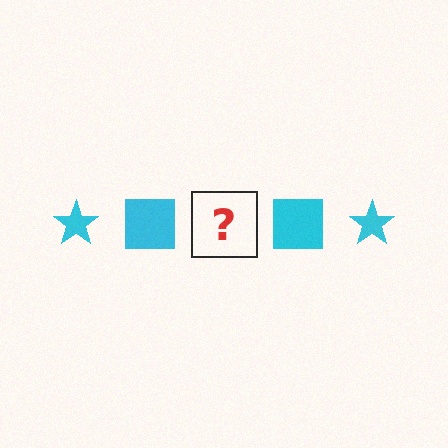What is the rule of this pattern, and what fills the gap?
The rule is that the pattern cycles through star, square shapes in cyan. The gap should be filled with a cyan star.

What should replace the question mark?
The question mark should be replaced with a cyan star.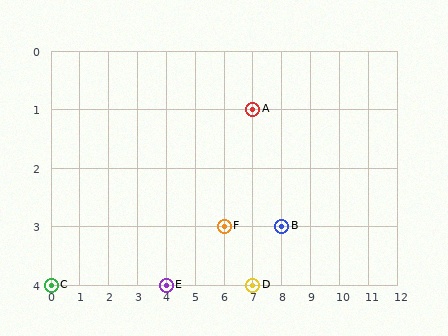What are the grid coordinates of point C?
Point C is at grid coordinates (0, 4).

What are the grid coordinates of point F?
Point F is at grid coordinates (6, 3).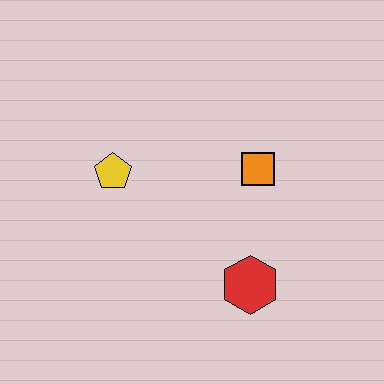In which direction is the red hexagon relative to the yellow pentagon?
The red hexagon is to the right of the yellow pentagon.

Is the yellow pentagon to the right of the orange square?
No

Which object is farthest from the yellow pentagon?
The red hexagon is farthest from the yellow pentagon.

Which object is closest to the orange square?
The red hexagon is closest to the orange square.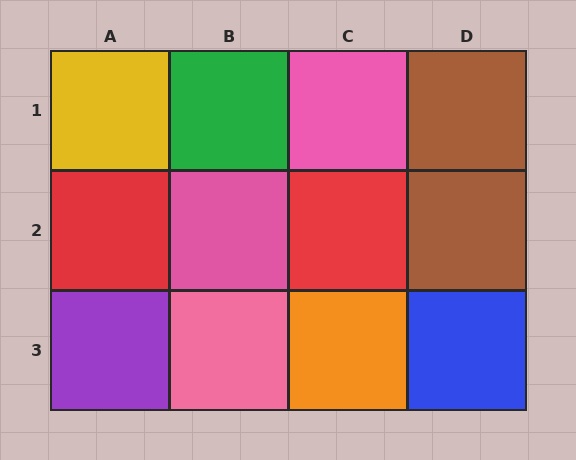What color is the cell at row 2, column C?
Red.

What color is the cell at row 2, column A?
Red.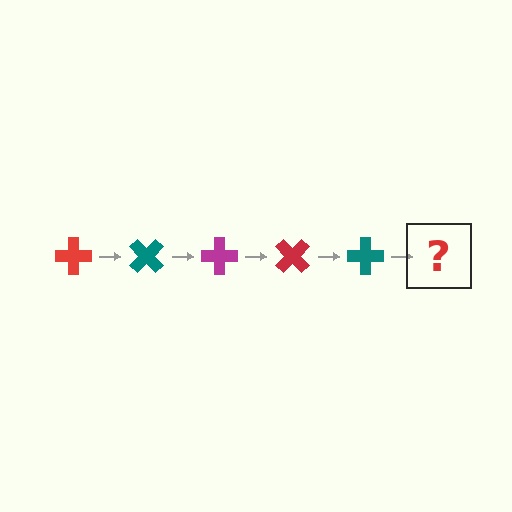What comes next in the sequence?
The next element should be a magenta cross, rotated 225 degrees from the start.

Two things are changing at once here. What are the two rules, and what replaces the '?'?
The two rules are that it rotates 45 degrees each step and the color cycles through red, teal, and magenta. The '?' should be a magenta cross, rotated 225 degrees from the start.